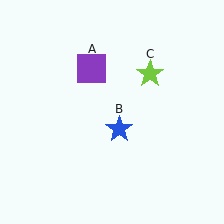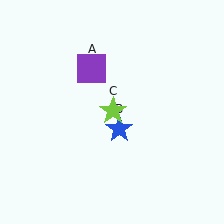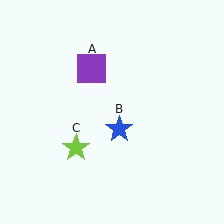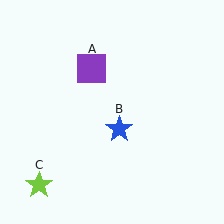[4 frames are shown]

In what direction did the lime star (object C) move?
The lime star (object C) moved down and to the left.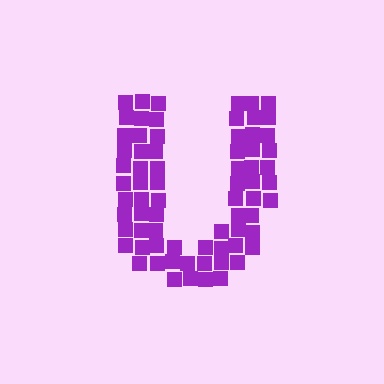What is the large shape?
The large shape is the letter U.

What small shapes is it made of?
It is made of small squares.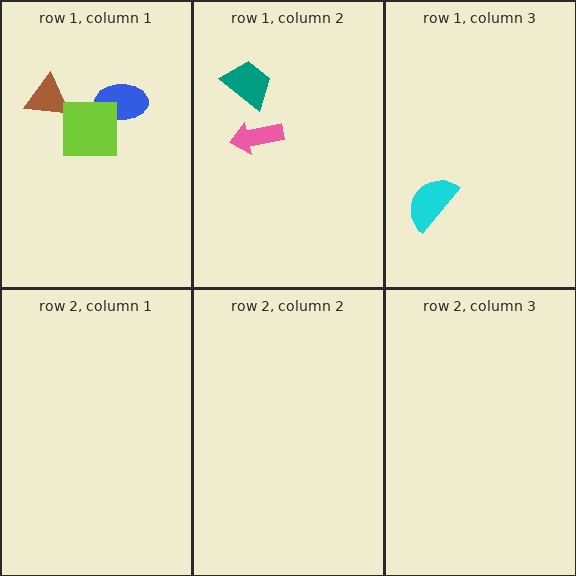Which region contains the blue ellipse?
The row 1, column 1 region.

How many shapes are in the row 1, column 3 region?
1.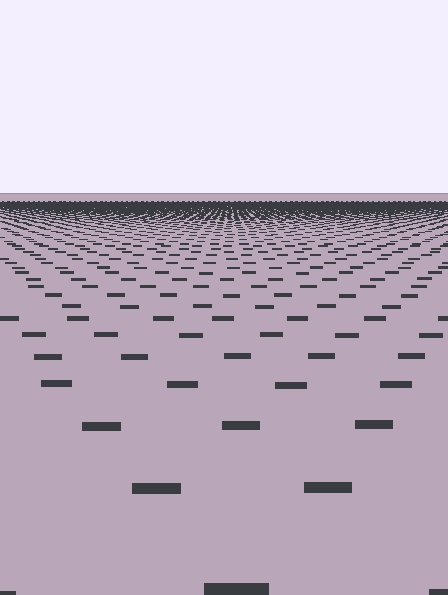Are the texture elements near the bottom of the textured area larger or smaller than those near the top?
Larger. Near the bottom, elements are closer to the viewer and appear at a bigger on-screen size.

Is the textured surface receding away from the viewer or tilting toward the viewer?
The surface is receding away from the viewer. Texture elements get smaller and denser toward the top.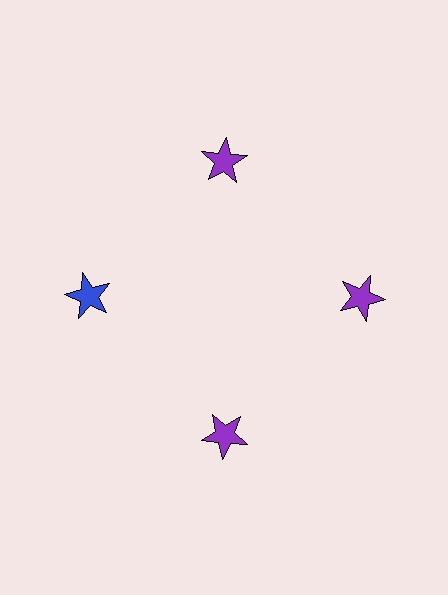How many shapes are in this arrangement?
There are 4 shapes arranged in a ring pattern.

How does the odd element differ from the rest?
It has a different color: blue instead of purple.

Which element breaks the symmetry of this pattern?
The blue star at roughly the 9 o'clock position breaks the symmetry. All other shapes are purple stars.